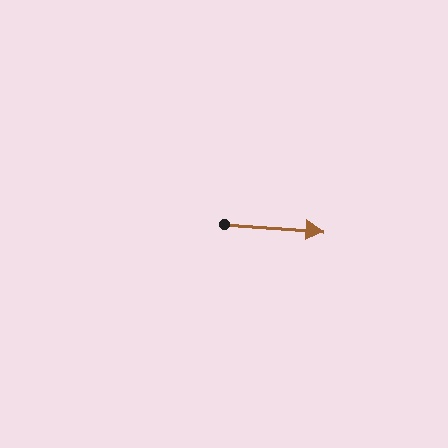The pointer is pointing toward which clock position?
Roughly 3 o'clock.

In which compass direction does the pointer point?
East.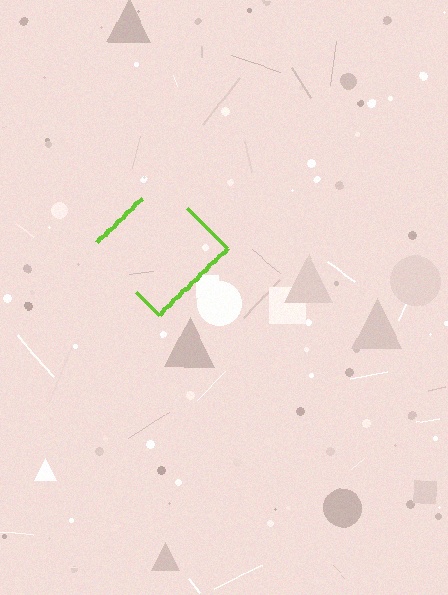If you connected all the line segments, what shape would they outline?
They would outline a diamond.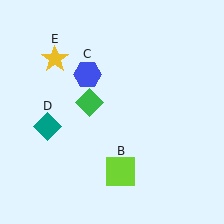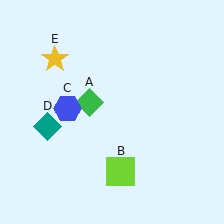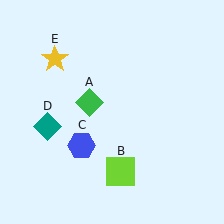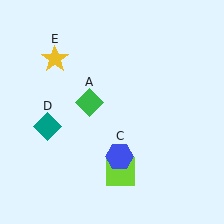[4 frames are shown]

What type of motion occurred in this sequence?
The blue hexagon (object C) rotated counterclockwise around the center of the scene.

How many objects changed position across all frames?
1 object changed position: blue hexagon (object C).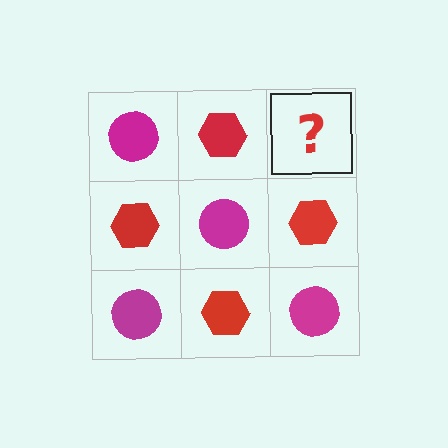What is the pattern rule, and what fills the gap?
The rule is that it alternates magenta circle and red hexagon in a checkerboard pattern. The gap should be filled with a magenta circle.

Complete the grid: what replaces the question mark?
The question mark should be replaced with a magenta circle.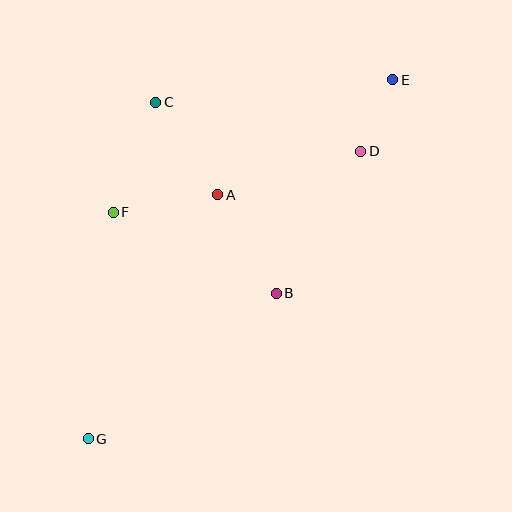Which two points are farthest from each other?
Points E and G are farthest from each other.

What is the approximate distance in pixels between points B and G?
The distance between B and G is approximately 237 pixels.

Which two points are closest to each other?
Points D and E are closest to each other.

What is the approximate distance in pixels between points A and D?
The distance between A and D is approximately 149 pixels.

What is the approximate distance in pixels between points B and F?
The distance between B and F is approximately 182 pixels.